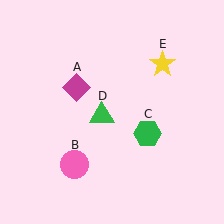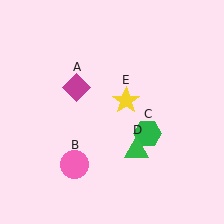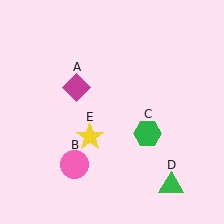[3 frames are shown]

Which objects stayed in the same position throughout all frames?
Magenta diamond (object A) and pink circle (object B) and green hexagon (object C) remained stationary.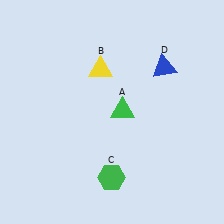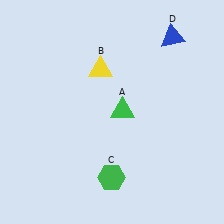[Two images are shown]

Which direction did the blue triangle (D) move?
The blue triangle (D) moved up.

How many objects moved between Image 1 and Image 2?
1 object moved between the two images.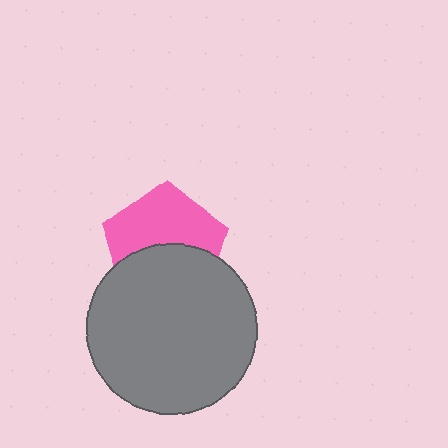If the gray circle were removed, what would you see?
You would see the complete pink pentagon.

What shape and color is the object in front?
The object in front is a gray circle.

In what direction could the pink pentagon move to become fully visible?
The pink pentagon could move up. That would shift it out from behind the gray circle entirely.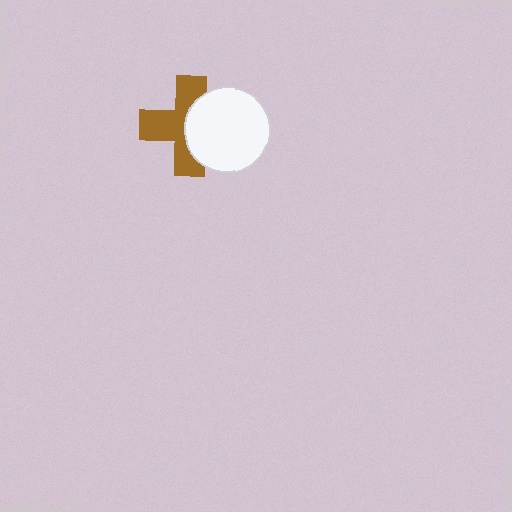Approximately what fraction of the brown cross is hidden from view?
Roughly 42% of the brown cross is hidden behind the white circle.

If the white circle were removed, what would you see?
You would see the complete brown cross.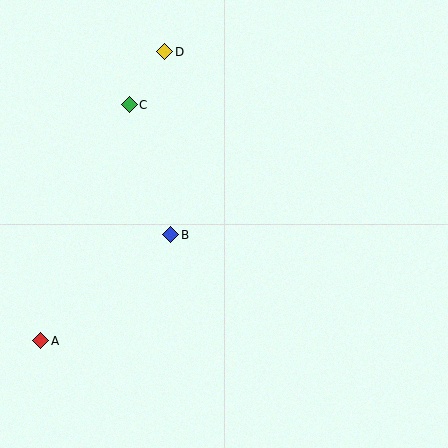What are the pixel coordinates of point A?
Point A is at (41, 341).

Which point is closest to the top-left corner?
Point C is closest to the top-left corner.